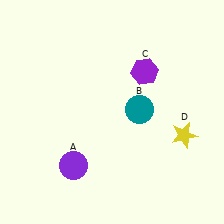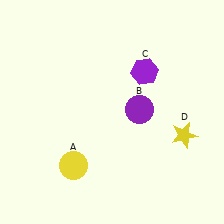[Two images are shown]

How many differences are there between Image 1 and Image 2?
There are 2 differences between the two images.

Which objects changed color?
A changed from purple to yellow. B changed from teal to purple.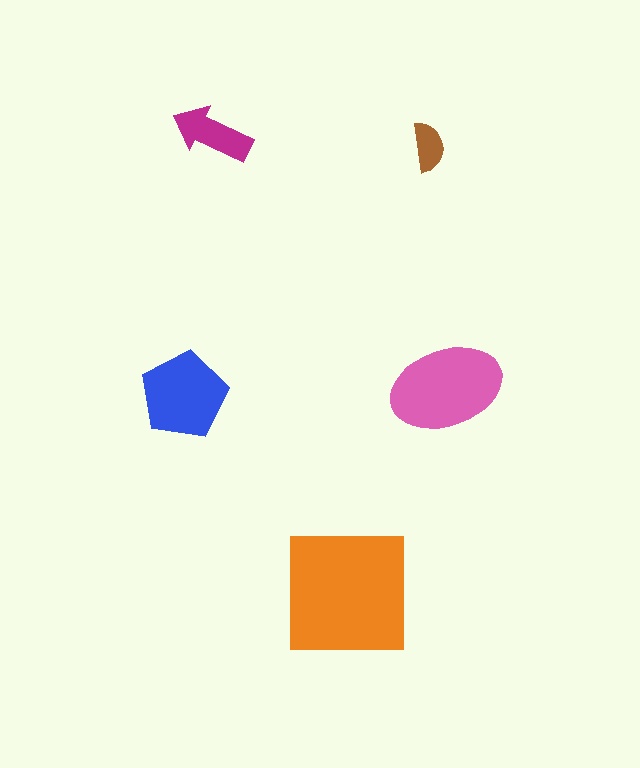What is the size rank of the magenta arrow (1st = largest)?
4th.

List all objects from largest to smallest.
The orange square, the pink ellipse, the blue pentagon, the magenta arrow, the brown semicircle.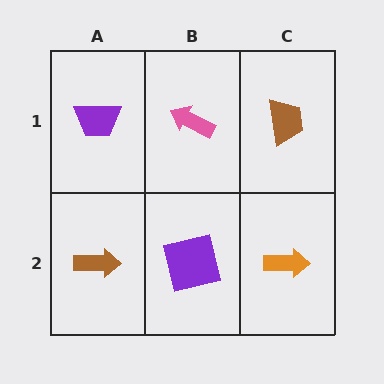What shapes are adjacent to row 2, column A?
A purple trapezoid (row 1, column A), a purple square (row 2, column B).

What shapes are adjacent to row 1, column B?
A purple square (row 2, column B), a purple trapezoid (row 1, column A), a brown trapezoid (row 1, column C).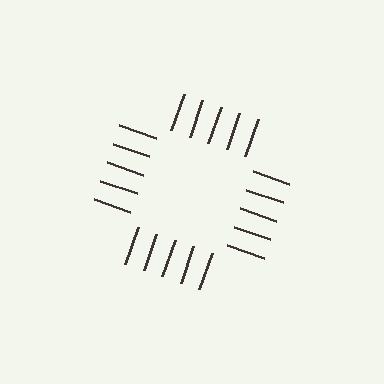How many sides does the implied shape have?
4 sides — the line-ends trace a square.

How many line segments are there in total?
20 — 5 along each of the 4 edges.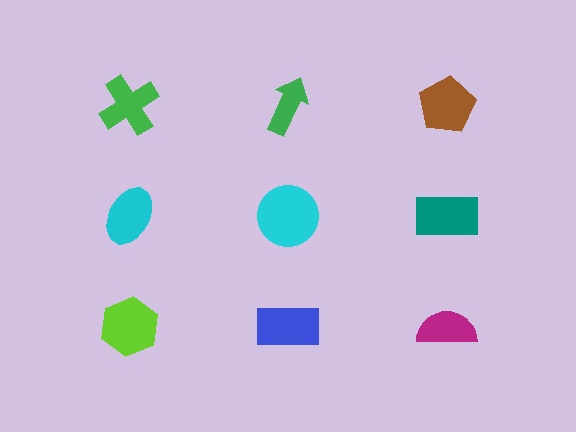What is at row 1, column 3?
A brown pentagon.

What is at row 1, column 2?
A green arrow.